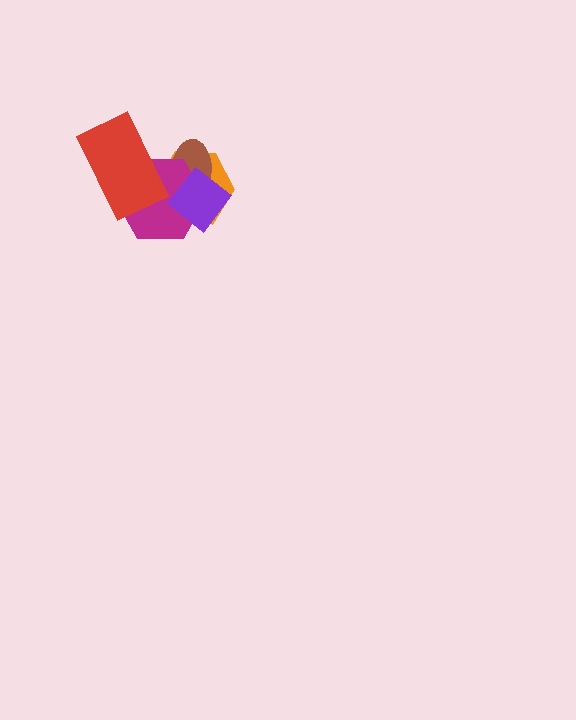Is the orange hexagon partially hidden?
Yes, it is partially covered by another shape.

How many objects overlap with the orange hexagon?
4 objects overlap with the orange hexagon.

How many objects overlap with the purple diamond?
3 objects overlap with the purple diamond.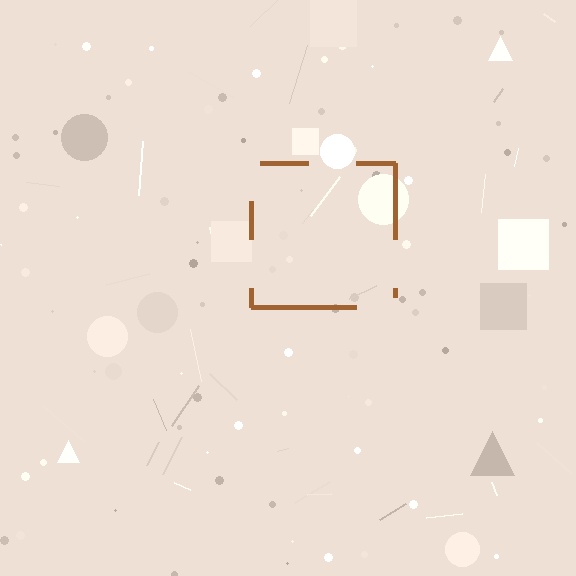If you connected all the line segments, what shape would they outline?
They would outline a square.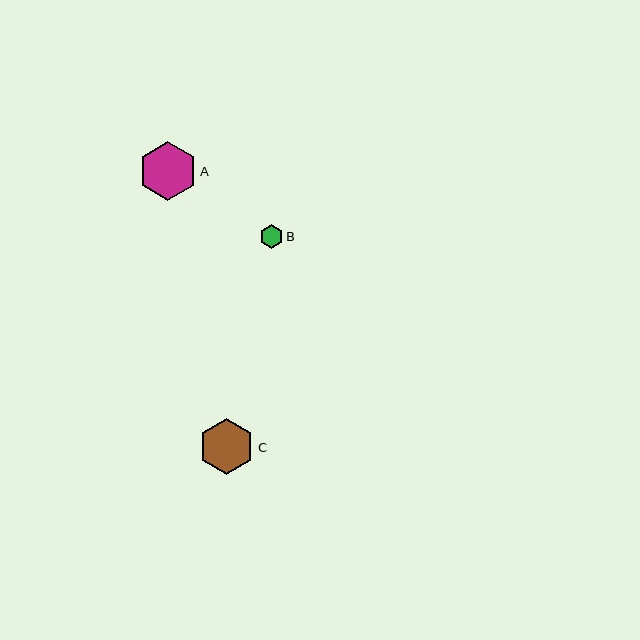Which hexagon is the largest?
Hexagon A is the largest with a size of approximately 59 pixels.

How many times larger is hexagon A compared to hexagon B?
Hexagon A is approximately 2.5 times the size of hexagon B.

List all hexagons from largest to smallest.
From largest to smallest: A, C, B.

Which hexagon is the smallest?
Hexagon B is the smallest with a size of approximately 24 pixels.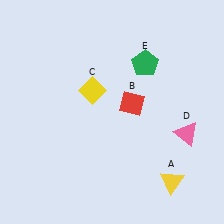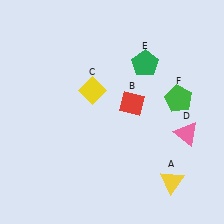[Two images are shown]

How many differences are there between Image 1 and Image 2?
There is 1 difference between the two images.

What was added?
A green pentagon (F) was added in Image 2.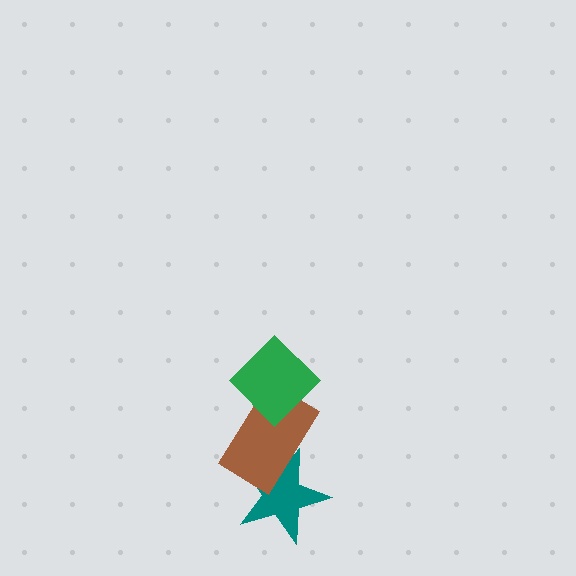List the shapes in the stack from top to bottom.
From top to bottom: the green diamond, the brown rectangle, the teal star.